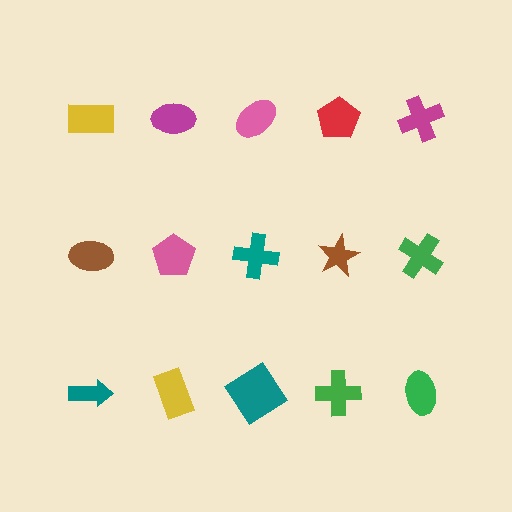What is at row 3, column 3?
A teal diamond.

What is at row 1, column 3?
A pink ellipse.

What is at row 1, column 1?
A yellow rectangle.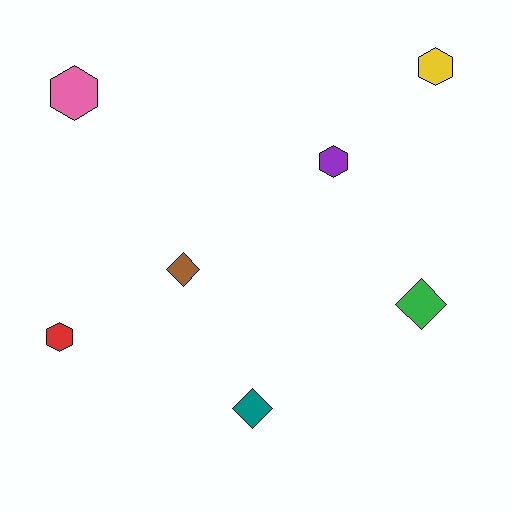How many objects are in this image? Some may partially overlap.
There are 7 objects.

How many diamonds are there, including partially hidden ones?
There are 3 diamonds.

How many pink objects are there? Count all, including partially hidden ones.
There is 1 pink object.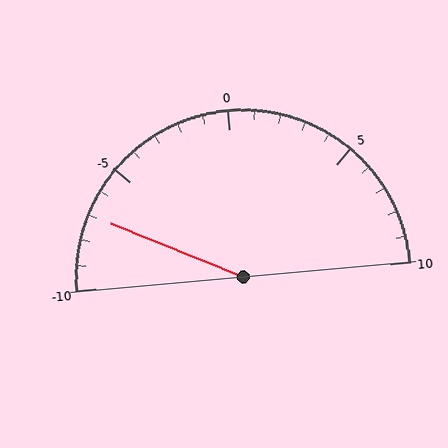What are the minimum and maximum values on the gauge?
The gauge ranges from -10 to 10.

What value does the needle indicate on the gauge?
The needle indicates approximately -7.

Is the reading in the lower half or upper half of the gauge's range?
The reading is in the lower half of the range (-10 to 10).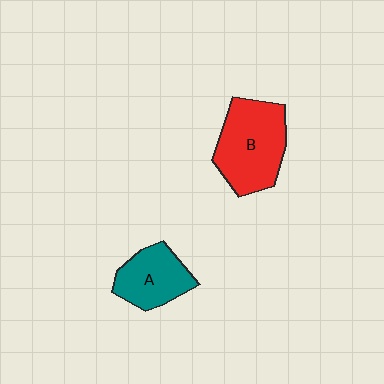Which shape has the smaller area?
Shape A (teal).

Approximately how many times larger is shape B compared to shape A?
Approximately 1.5 times.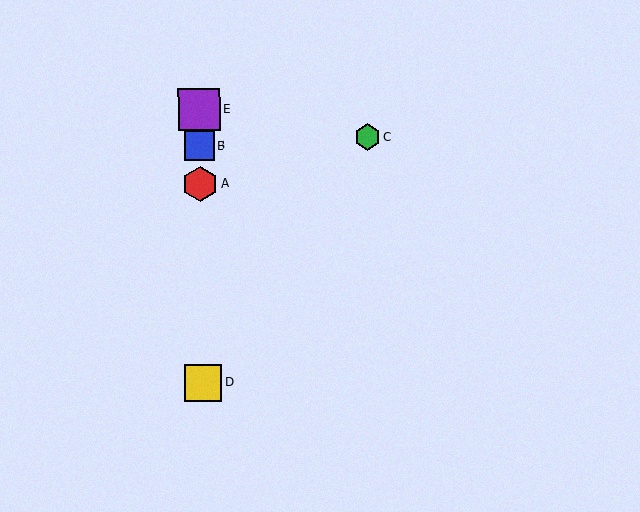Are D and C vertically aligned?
No, D is at x≈203 and C is at x≈368.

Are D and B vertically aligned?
Yes, both are at x≈203.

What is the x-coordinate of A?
Object A is at x≈200.